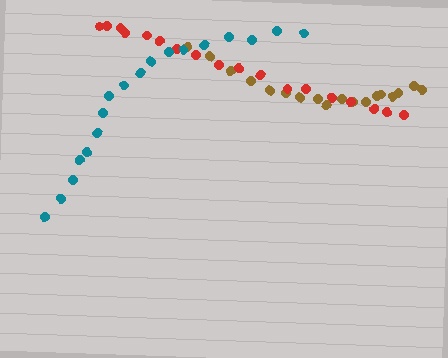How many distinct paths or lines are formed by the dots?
There are 3 distinct paths.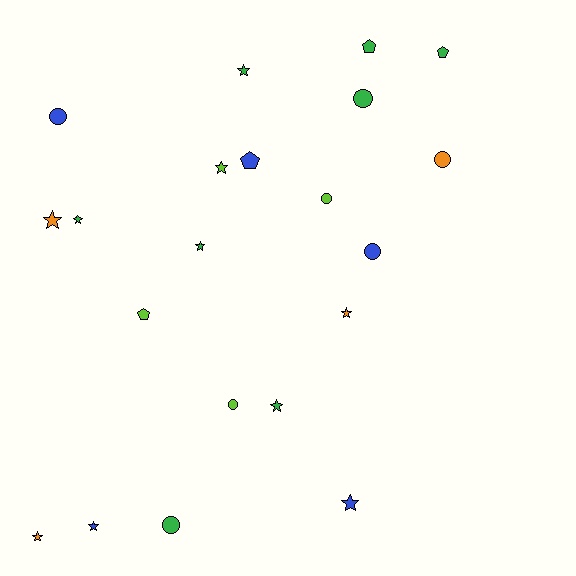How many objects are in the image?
There are 21 objects.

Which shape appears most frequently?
Star, with 10 objects.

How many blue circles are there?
There are 2 blue circles.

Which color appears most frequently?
Green, with 8 objects.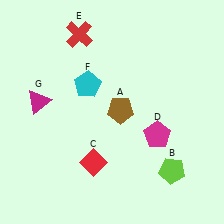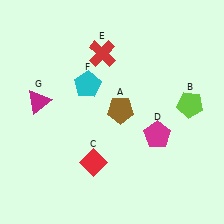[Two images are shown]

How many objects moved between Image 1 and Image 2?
2 objects moved between the two images.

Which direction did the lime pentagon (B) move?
The lime pentagon (B) moved up.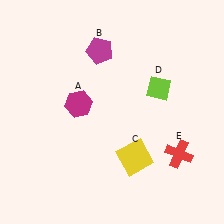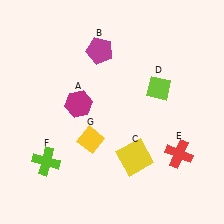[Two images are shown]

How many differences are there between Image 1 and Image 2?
There are 2 differences between the two images.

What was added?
A lime cross (F), a yellow diamond (G) were added in Image 2.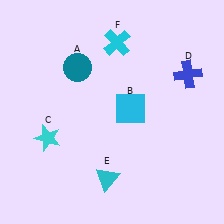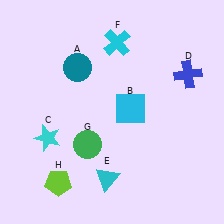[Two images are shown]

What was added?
A green circle (G), a lime pentagon (H) were added in Image 2.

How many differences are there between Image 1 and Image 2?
There are 2 differences between the two images.